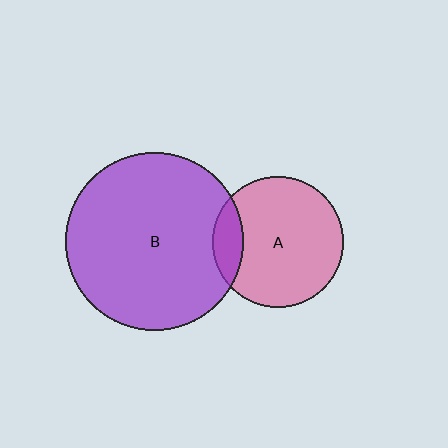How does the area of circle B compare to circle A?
Approximately 1.9 times.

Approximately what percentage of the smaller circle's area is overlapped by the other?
Approximately 15%.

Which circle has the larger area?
Circle B (purple).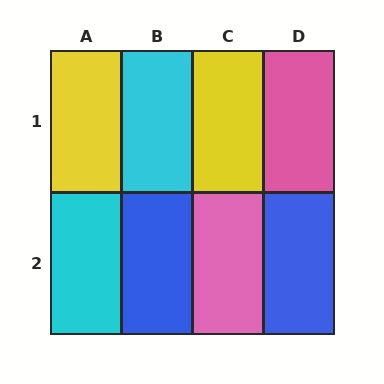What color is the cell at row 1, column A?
Yellow.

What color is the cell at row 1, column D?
Pink.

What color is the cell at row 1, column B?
Cyan.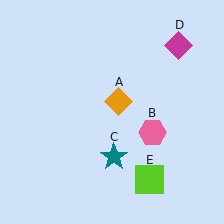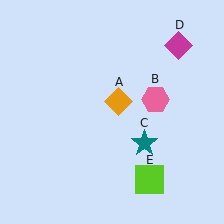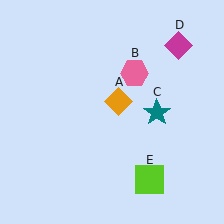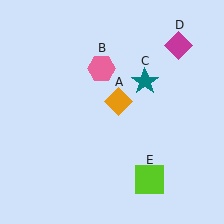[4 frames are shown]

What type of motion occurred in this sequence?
The pink hexagon (object B), teal star (object C) rotated counterclockwise around the center of the scene.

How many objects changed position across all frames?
2 objects changed position: pink hexagon (object B), teal star (object C).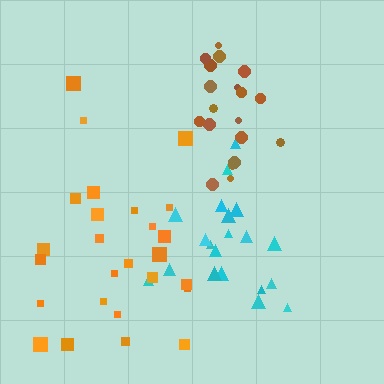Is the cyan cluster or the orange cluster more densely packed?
Cyan.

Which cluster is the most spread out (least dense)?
Orange.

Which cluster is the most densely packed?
Brown.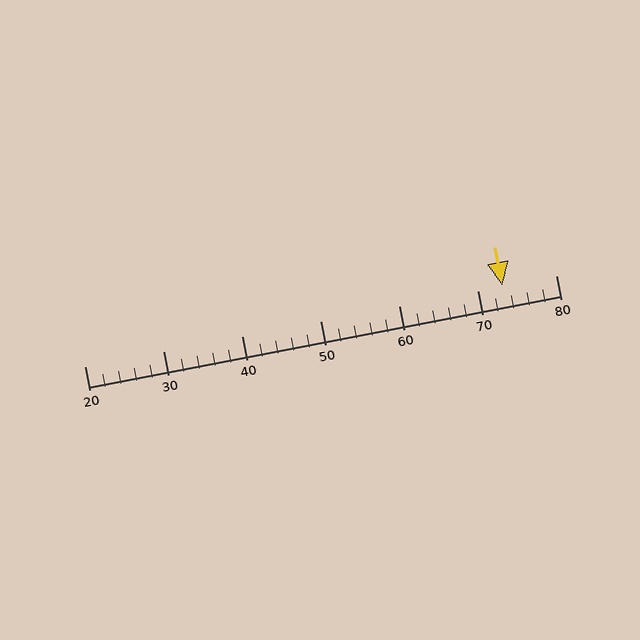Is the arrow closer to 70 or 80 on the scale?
The arrow is closer to 70.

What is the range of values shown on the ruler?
The ruler shows values from 20 to 80.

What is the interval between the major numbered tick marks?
The major tick marks are spaced 10 units apart.